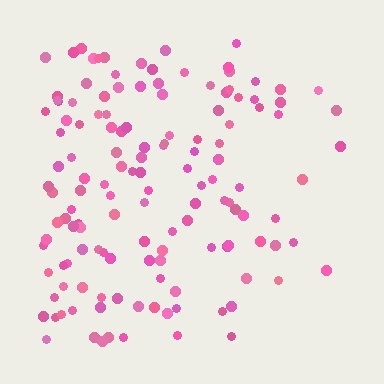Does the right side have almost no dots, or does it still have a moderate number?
Still a moderate number, just noticeably fewer than the left.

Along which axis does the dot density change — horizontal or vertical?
Horizontal.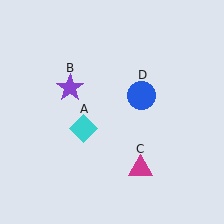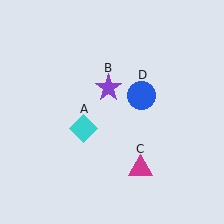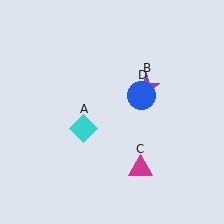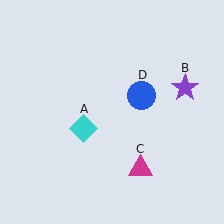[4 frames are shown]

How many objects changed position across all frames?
1 object changed position: purple star (object B).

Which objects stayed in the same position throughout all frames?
Cyan diamond (object A) and magenta triangle (object C) and blue circle (object D) remained stationary.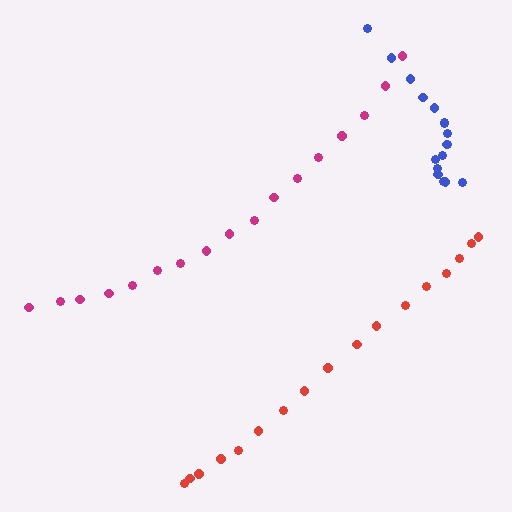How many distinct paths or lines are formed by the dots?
There are 3 distinct paths.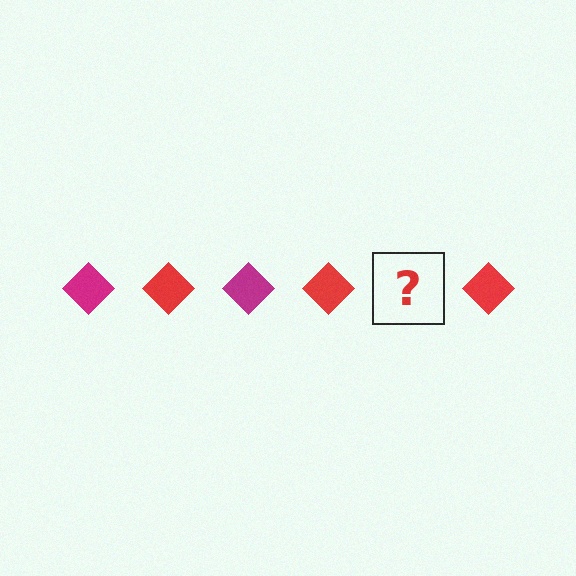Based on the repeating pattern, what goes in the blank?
The blank should be a magenta diamond.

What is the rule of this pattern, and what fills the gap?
The rule is that the pattern cycles through magenta, red diamonds. The gap should be filled with a magenta diamond.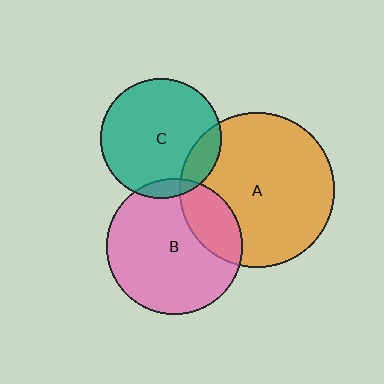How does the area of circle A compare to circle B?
Approximately 1.3 times.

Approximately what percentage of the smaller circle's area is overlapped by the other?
Approximately 10%.